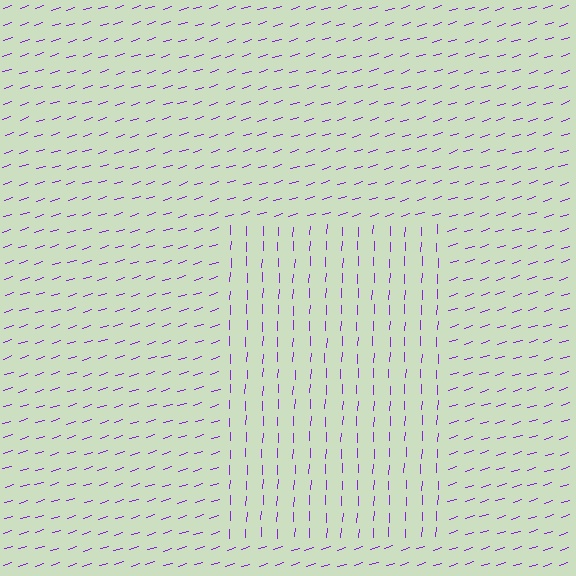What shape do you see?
I see a rectangle.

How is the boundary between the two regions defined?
The boundary is defined purely by a change in line orientation (approximately 70 degrees difference). All lines are the same color and thickness.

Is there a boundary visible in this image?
Yes, there is a texture boundary formed by a change in line orientation.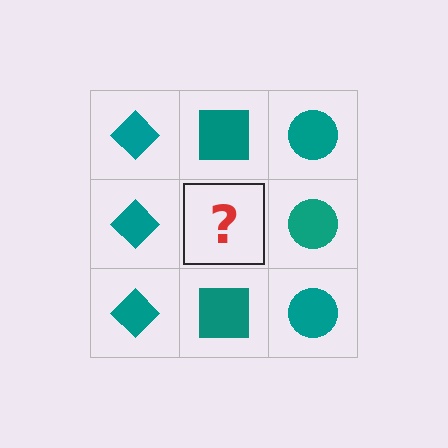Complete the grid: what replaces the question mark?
The question mark should be replaced with a teal square.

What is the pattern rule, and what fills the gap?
The rule is that each column has a consistent shape. The gap should be filled with a teal square.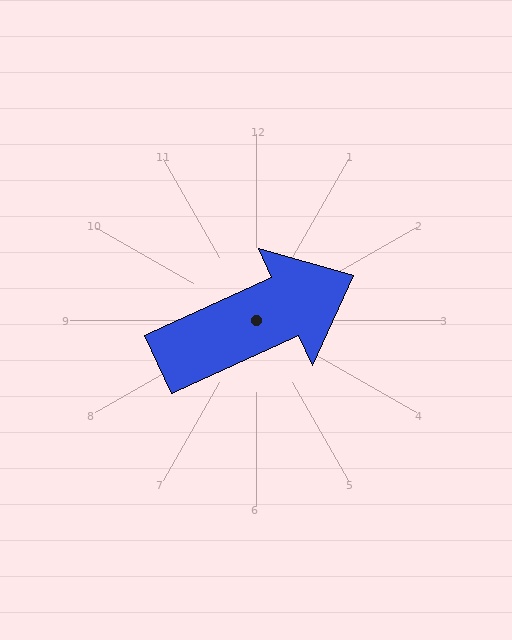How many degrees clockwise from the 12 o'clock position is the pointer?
Approximately 65 degrees.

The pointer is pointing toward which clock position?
Roughly 2 o'clock.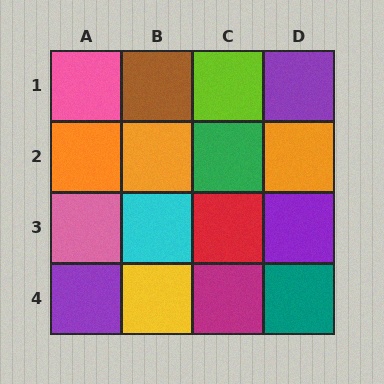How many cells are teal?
1 cell is teal.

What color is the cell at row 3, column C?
Red.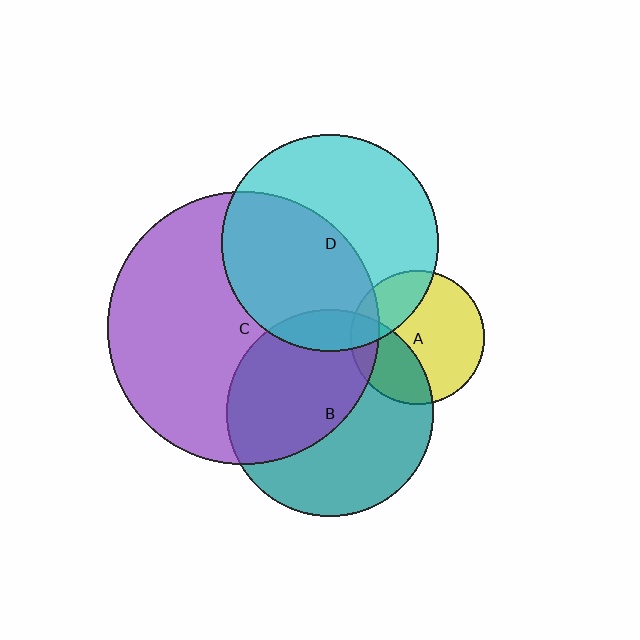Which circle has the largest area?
Circle C (purple).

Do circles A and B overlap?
Yes.